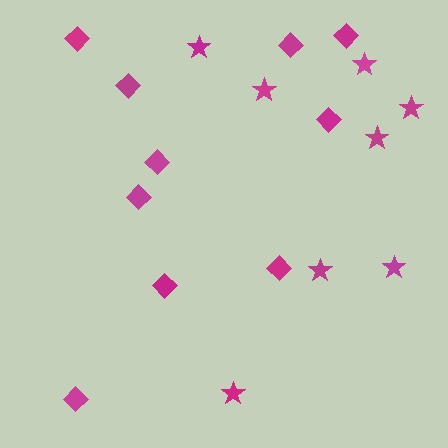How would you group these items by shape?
There are 2 groups: one group of stars (8) and one group of diamonds (10).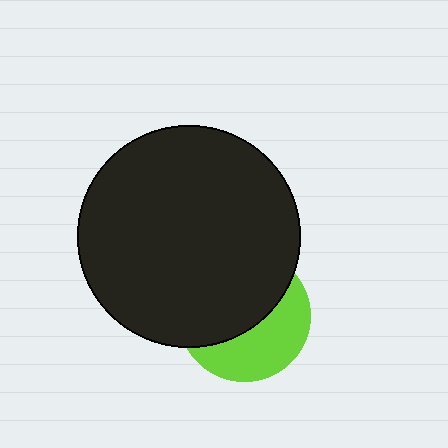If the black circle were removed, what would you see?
You would see the complete lime circle.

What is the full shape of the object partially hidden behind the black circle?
The partially hidden object is a lime circle.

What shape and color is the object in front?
The object in front is a black circle.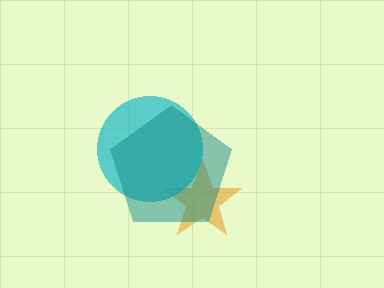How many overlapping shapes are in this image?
There are 3 overlapping shapes in the image.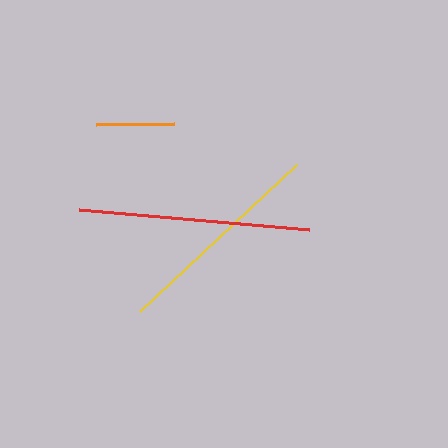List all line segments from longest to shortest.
From longest to shortest: red, yellow, orange.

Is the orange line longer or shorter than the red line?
The red line is longer than the orange line.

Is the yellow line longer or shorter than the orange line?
The yellow line is longer than the orange line.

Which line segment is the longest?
The red line is the longest at approximately 231 pixels.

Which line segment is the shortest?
The orange line is the shortest at approximately 78 pixels.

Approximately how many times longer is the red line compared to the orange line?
The red line is approximately 3.0 times the length of the orange line.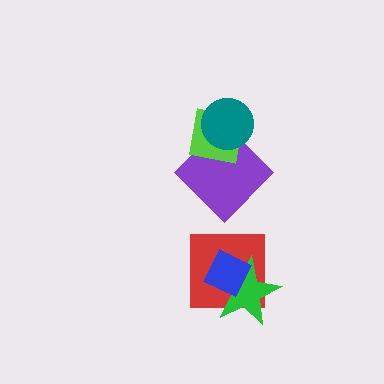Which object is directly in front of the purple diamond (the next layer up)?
The lime square is directly in front of the purple diamond.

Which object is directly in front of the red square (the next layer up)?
The green star is directly in front of the red square.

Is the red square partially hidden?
Yes, it is partially covered by another shape.